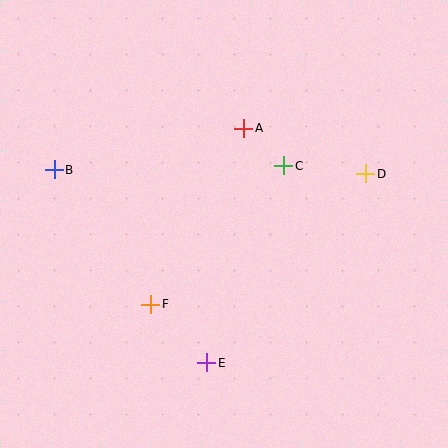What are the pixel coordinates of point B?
Point B is at (54, 170).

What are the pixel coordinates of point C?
Point C is at (284, 166).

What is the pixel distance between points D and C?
The distance between D and C is 82 pixels.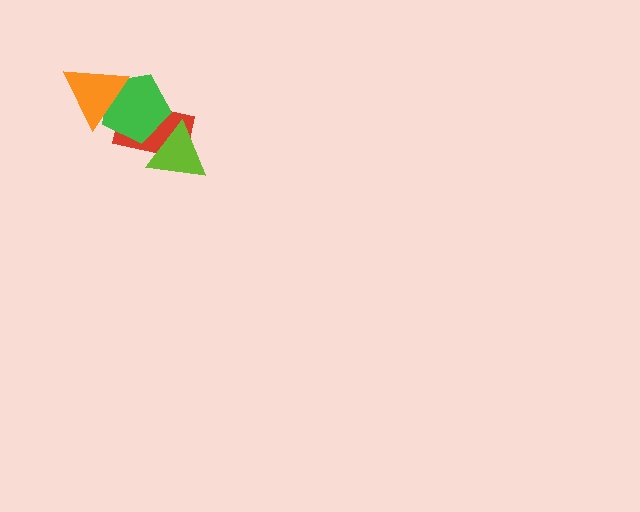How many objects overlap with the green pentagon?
3 objects overlap with the green pentagon.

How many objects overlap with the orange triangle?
1 object overlaps with the orange triangle.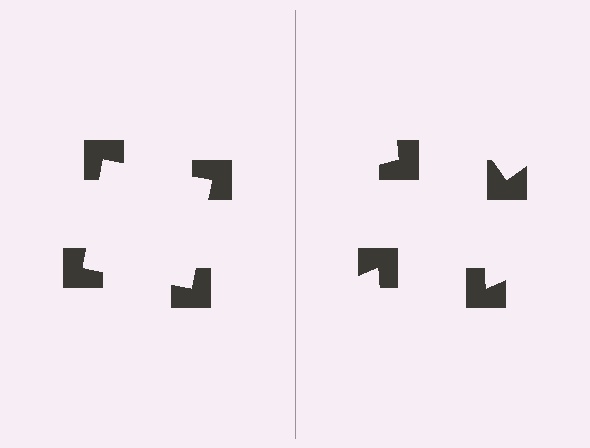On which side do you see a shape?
An illusory square appears on the left side. On the right side the wedge cuts are rotated, so no coherent shape forms.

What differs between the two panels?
The notched squares are positioned identically on both sides; only the wedge orientations differ. On the left they align to a square; on the right they are misaligned.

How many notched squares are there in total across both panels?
8 — 4 on each side.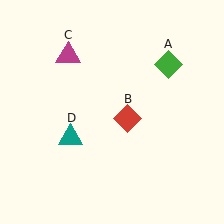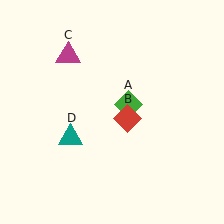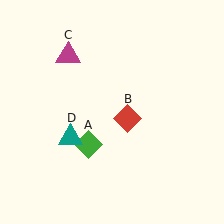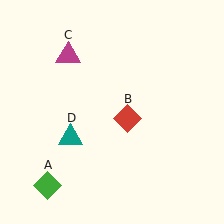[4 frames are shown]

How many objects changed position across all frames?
1 object changed position: green diamond (object A).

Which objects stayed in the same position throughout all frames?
Red diamond (object B) and magenta triangle (object C) and teal triangle (object D) remained stationary.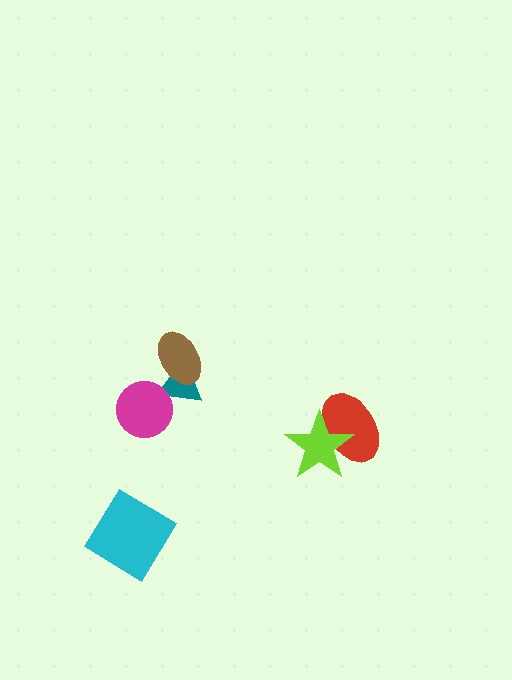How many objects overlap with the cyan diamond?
0 objects overlap with the cyan diamond.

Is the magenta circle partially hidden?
No, no other shape covers it.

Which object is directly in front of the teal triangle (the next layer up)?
The brown ellipse is directly in front of the teal triangle.